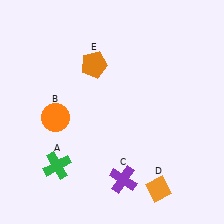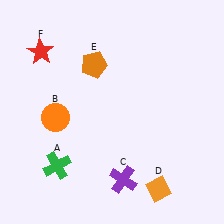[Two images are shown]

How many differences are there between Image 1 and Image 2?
There is 1 difference between the two images.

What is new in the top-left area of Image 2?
A red star (F) was added in the top-left area of Image 2.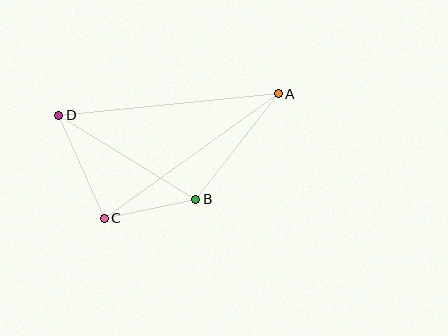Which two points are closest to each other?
Points B and C are closest to each other.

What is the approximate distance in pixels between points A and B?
The distance between A and B is approximately 134 pixels.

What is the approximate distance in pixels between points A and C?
The distance between A and C is approximately 214 pixels.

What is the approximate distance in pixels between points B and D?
The distance between B and D is approximately 161 pixels.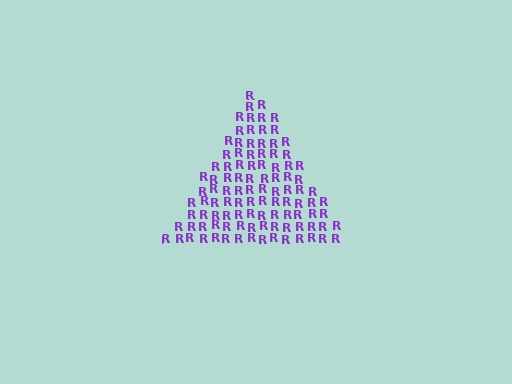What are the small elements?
The small elements are letter R's.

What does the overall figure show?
The overall figure shows a triangle.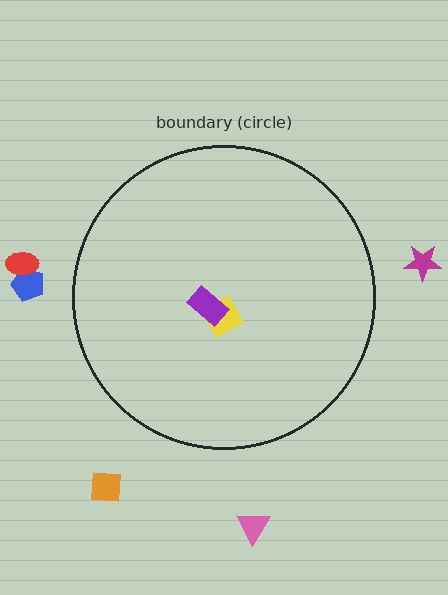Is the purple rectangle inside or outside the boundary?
Inside.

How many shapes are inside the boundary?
2 inside, 5 outside.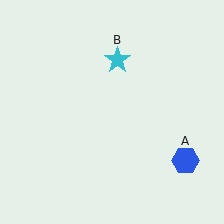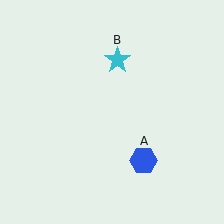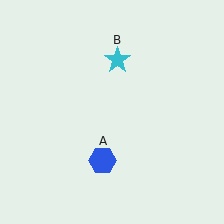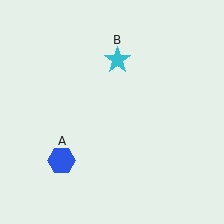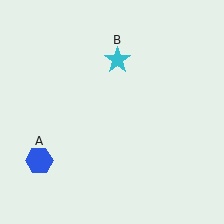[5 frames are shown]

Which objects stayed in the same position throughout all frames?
Cyan star (object B) remained stationary.